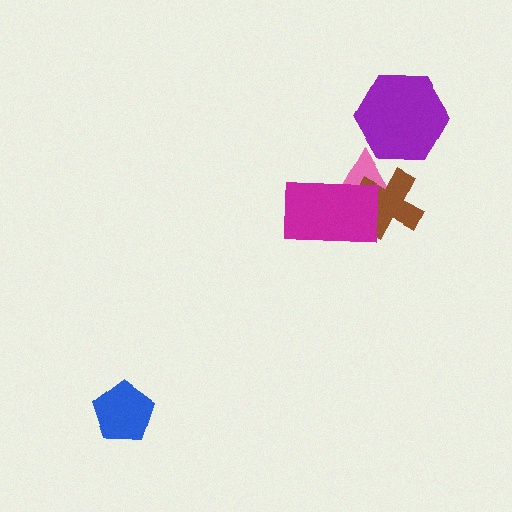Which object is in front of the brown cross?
The magenta rectangle is in front of the brown cross.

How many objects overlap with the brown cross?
2 objects overlap with the brown cross.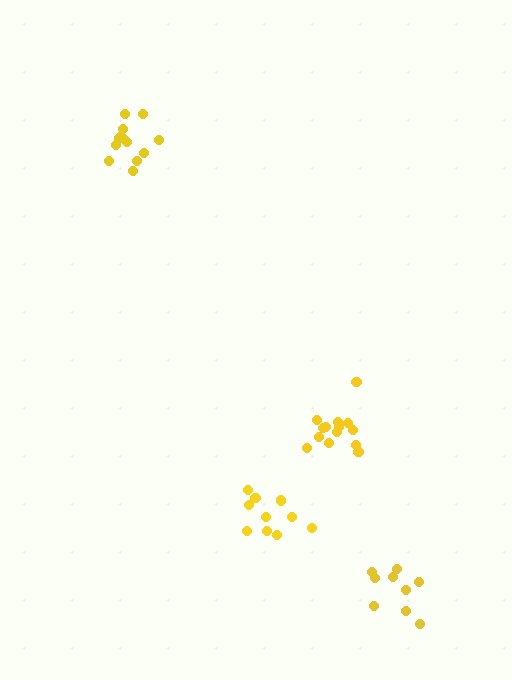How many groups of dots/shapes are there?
There are 4 groups.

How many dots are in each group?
Group 1: 11 dots, Group 2: 13 dots, Group 3: 9 dots, Group 4: 14 dots (47 total).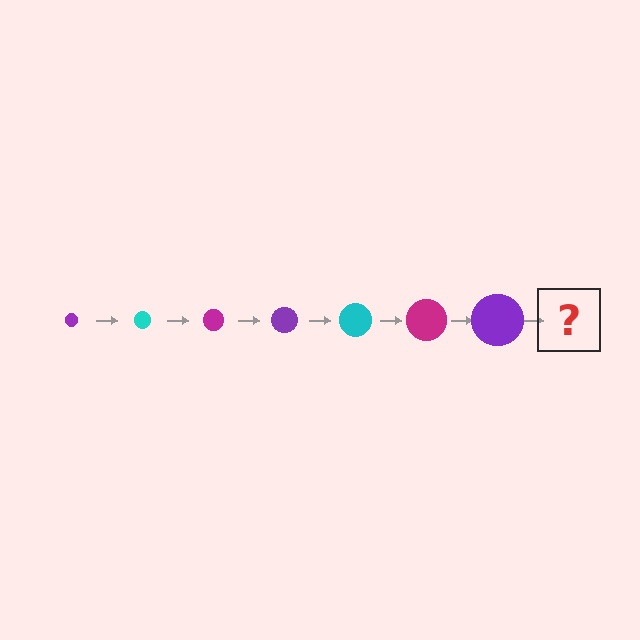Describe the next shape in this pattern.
It should be a cyan circle, larger than the previous one.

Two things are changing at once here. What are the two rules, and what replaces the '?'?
The two rules are that the circle grows larger each step and the color cycles through purple, cyan, and magenta. The '?' should be a cyan circle, larger than the previous one.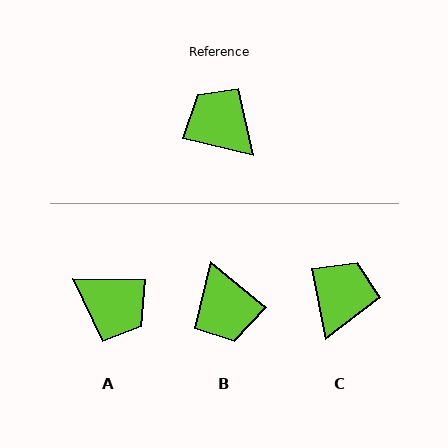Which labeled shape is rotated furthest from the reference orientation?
A, about 168 degrees away.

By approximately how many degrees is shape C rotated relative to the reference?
Approximately 65 degrees clockwise.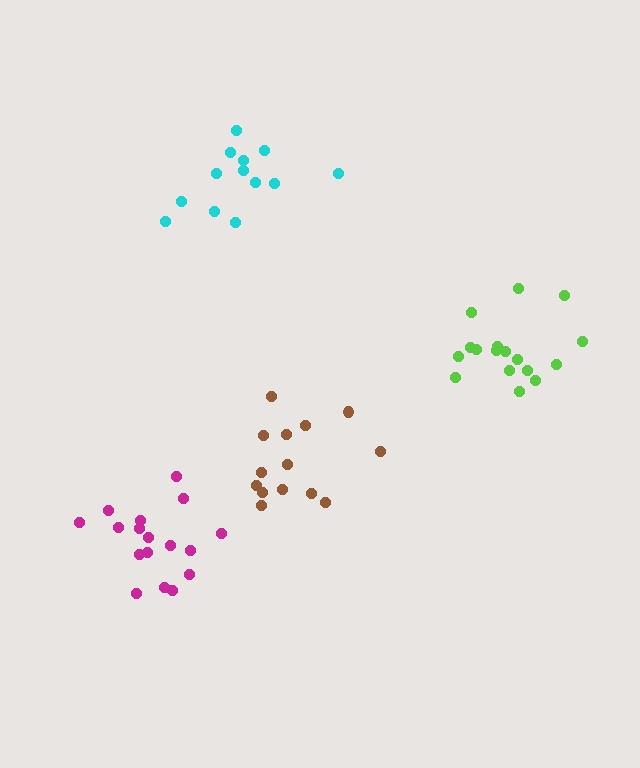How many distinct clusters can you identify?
There are 4 distinct clusters.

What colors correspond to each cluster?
The clusters are colored: magenta, lime, cyan, brown.